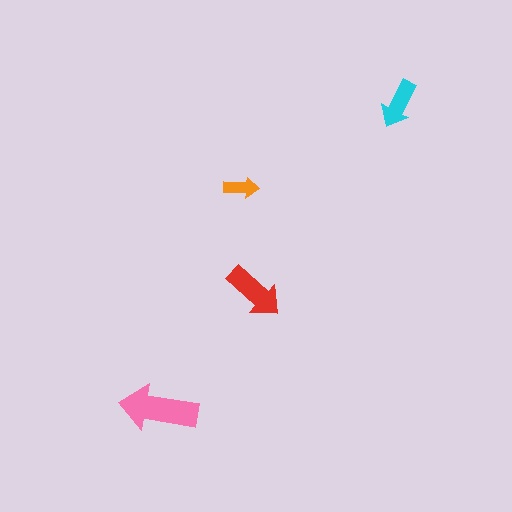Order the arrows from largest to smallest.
the pink one, the red one, the cyan one, the orange one.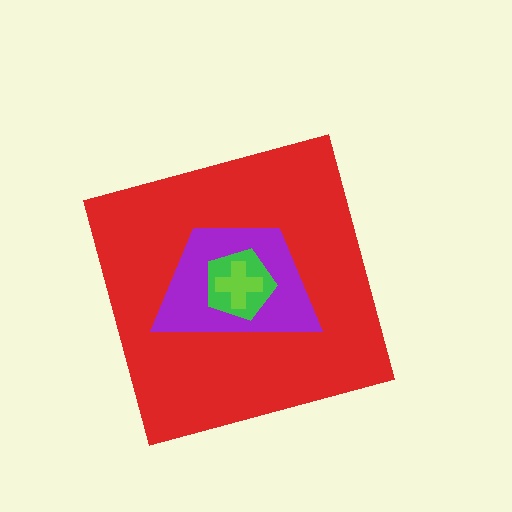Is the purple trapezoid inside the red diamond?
Yes.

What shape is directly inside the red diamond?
The purple trapezoid.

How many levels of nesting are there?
4.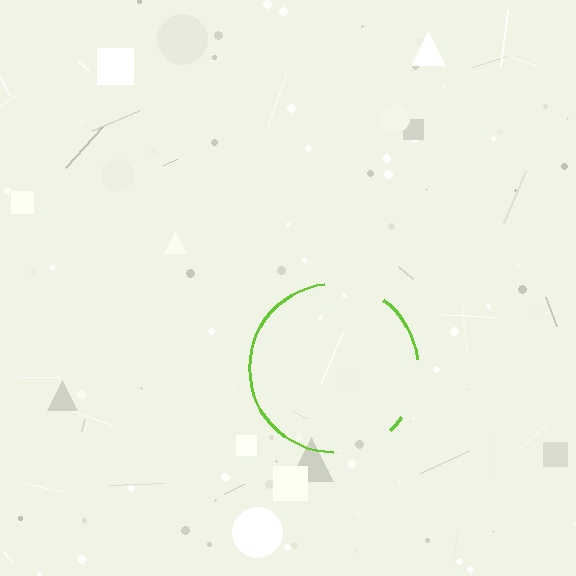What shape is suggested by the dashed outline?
The dashed outline suggests a circle.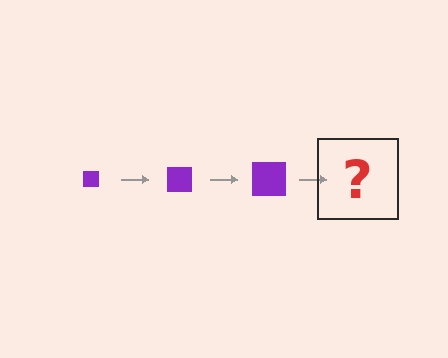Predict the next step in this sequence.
The next step is a purple square, larger than the previous one.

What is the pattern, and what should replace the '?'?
The pattern is that the square gets progressively larger each step. The '?' should be a purple square, larger than the previous one.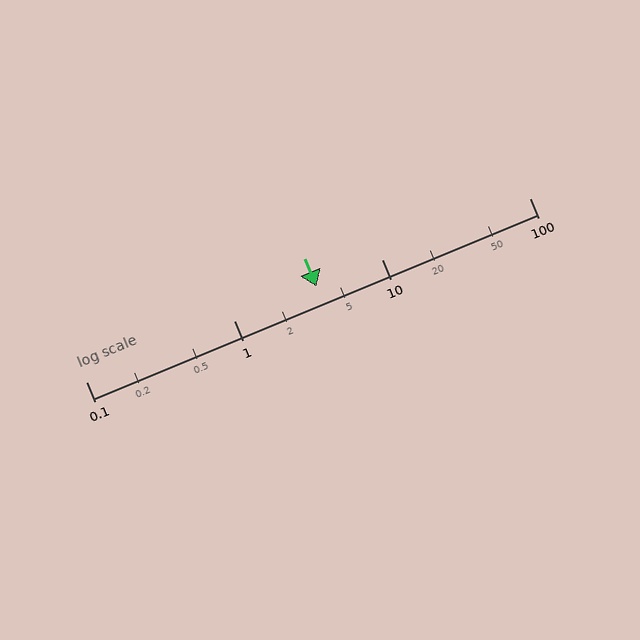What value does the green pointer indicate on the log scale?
The pointer indicates approximately 3.6.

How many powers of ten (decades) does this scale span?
The scale spans 3 decades, from 0.1 to 100.